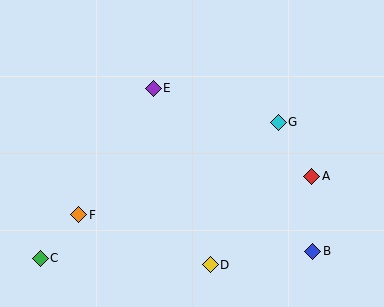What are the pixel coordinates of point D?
Point D is at (210, 265).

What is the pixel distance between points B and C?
The distance between B and C is 273 pixels.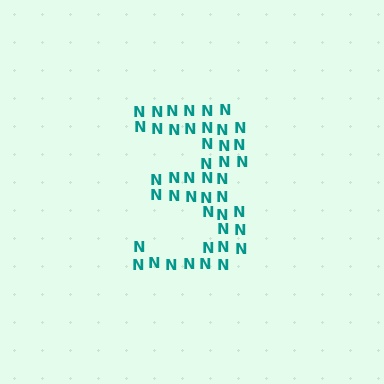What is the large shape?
The large shape is the digit 3.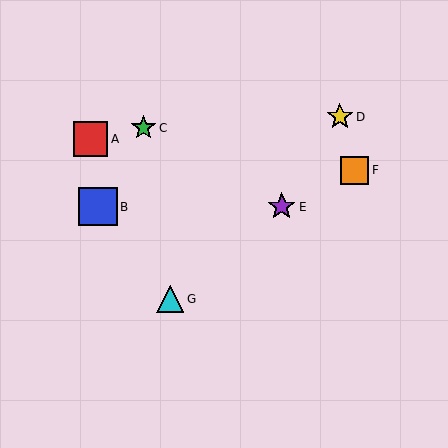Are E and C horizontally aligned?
No, E is at y≈207 and C is at y≈128.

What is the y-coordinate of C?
Object C is at y≈128.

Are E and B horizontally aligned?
Yes, both are at y≈207.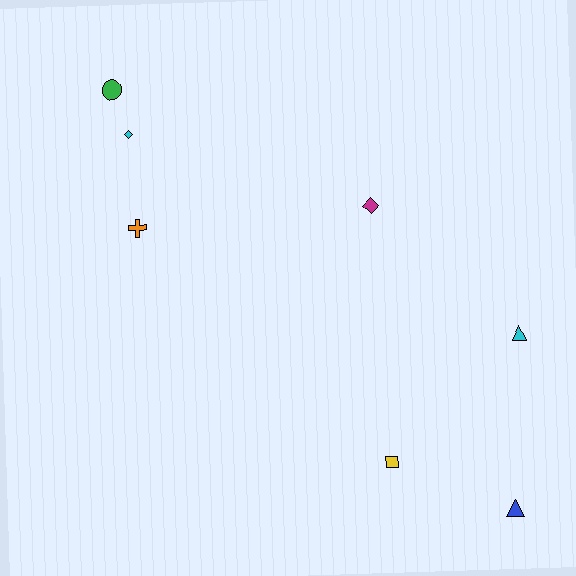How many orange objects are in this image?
There is 1 orange object.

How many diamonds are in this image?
There are 2 diamonds.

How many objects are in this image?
There are 7 objects.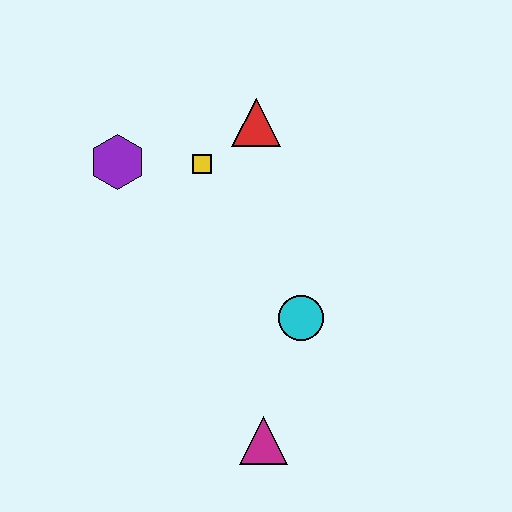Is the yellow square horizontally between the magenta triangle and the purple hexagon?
Yes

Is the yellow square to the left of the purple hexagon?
No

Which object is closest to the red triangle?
The yellow square is closest to the red triangle.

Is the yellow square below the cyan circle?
No